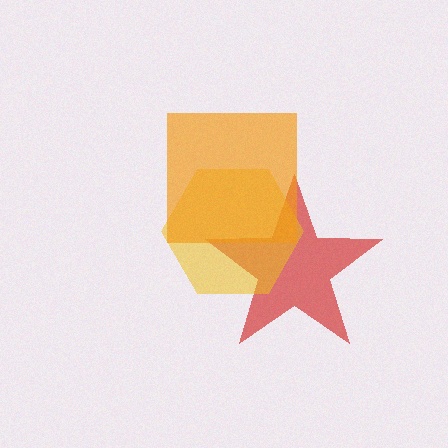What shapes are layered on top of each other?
The layered shapes are: a red star, a yellow hexagon, an orange square.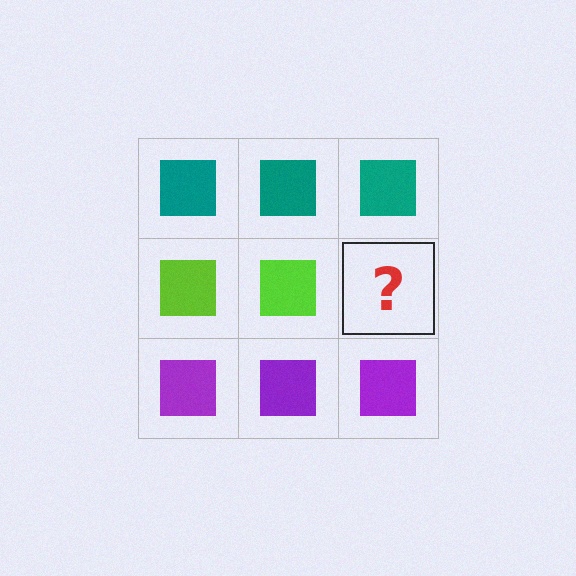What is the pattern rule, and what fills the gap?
The rule is that each row has a consistent color. The gap should be filled with a lime square.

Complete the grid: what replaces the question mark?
The question mark should be replaced with a lime square.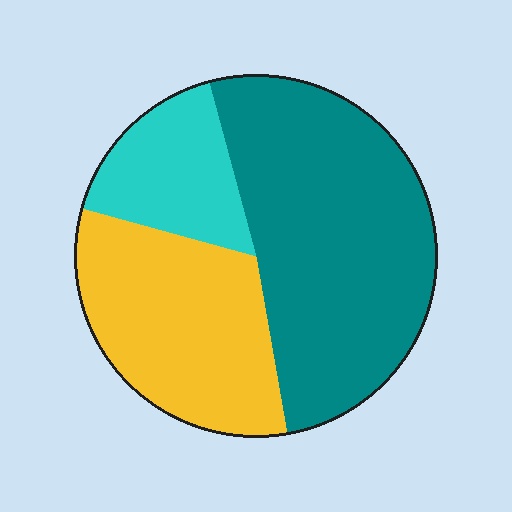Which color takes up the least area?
Cyan, at roughly 15%.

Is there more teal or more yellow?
Teal.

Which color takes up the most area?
Teal, at roughly 50%.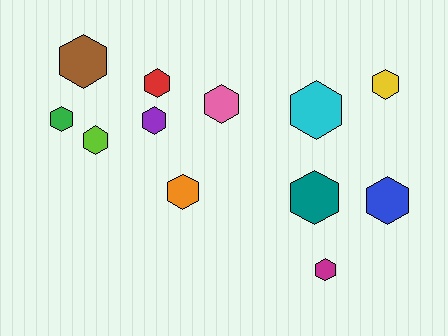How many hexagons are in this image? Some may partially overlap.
There are 12 hexagons.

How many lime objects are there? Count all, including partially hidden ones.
There is 1 lime object.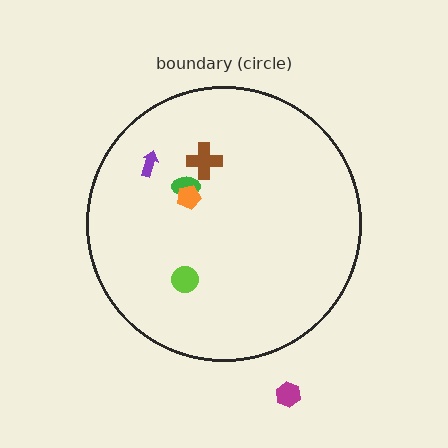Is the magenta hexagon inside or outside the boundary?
Outside.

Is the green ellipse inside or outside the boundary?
Inside.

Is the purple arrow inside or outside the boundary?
Inside.